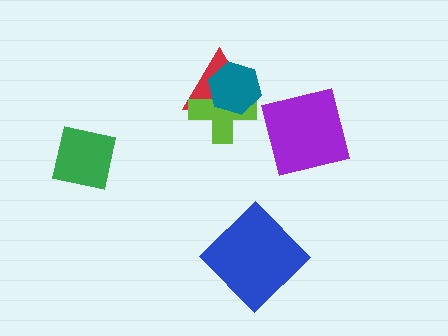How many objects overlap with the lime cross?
2 objects overlap with the lime cross.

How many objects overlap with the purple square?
0 objects overlap with the purple square.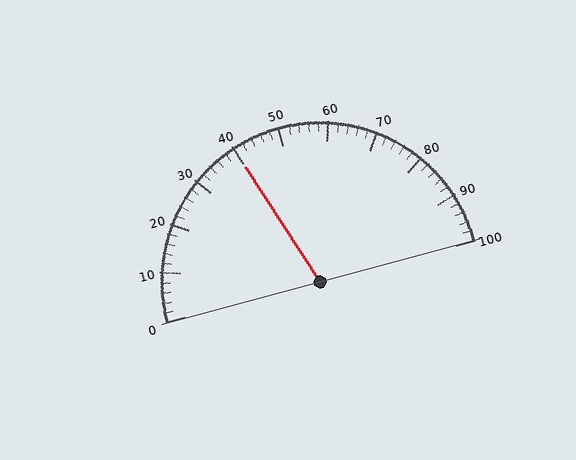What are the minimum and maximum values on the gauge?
The gauge ranges from 0 to 100.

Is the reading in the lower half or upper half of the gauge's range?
The reading is in the lower half of the range (0 to 100).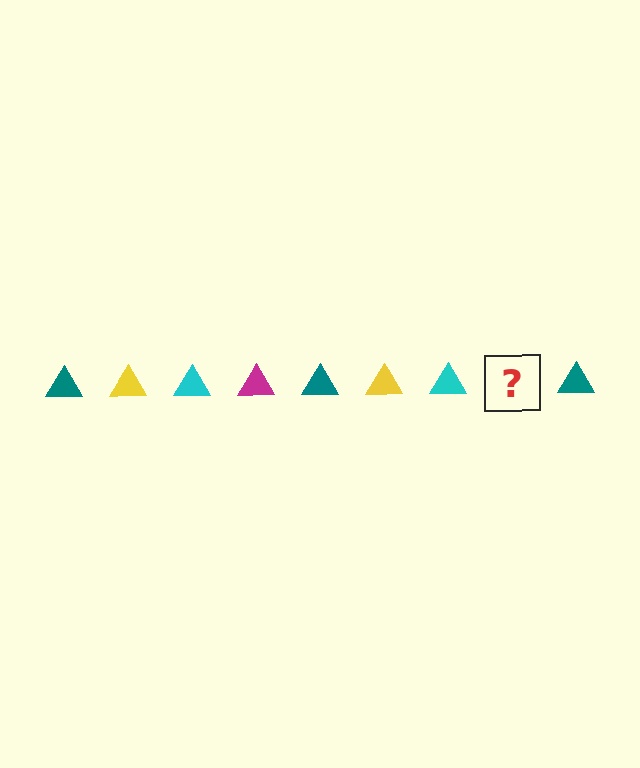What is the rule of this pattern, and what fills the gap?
The rule is that the pattern cycles through teal, yellow, cyan, magenta triangles. The gap should be filled with a magenta triangle.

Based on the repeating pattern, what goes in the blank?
The blank should be a magenta triangle.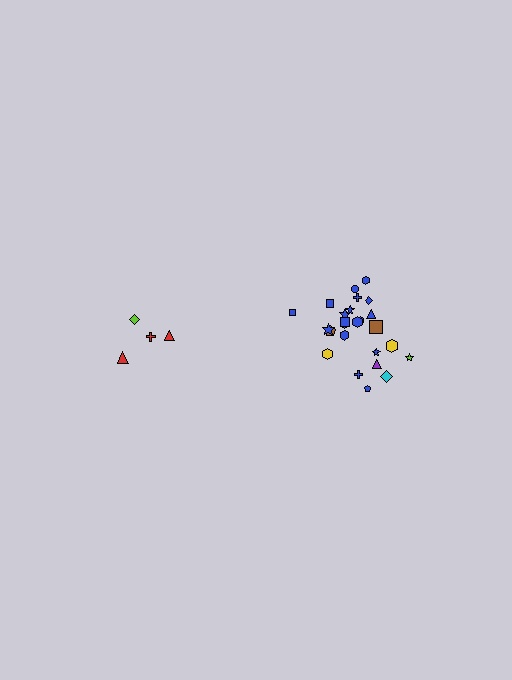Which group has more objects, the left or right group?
The right group.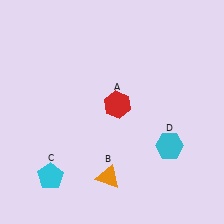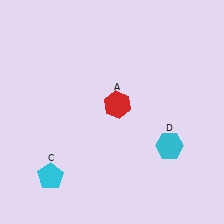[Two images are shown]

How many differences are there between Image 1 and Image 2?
There is 1 difference between the two images.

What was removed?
The orange triangle (B) was removed in Image 2.